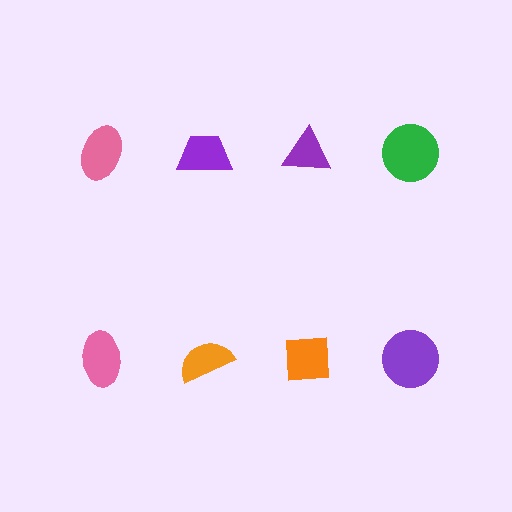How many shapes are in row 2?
4 shapes.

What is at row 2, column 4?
A purple circle.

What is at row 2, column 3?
An orange square.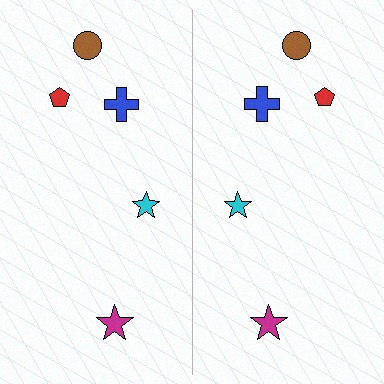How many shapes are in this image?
There are 10 shapes in this image.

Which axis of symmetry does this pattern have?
The pattern has a vertical axis of symmetry running through the center of the image.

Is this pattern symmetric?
Yes, this pattern has bilateral (reflection) symmetry.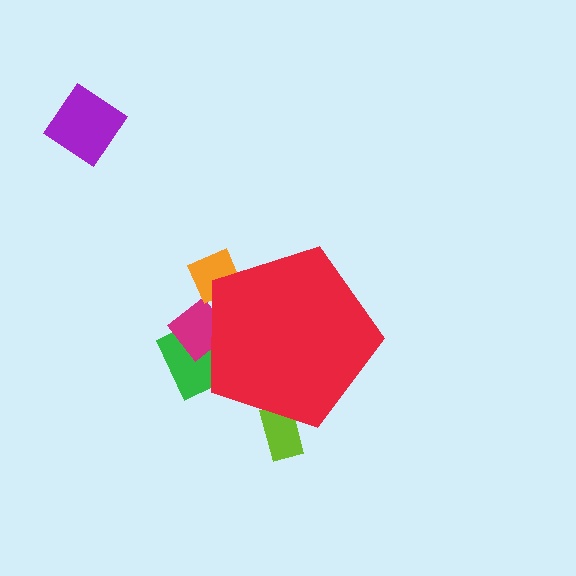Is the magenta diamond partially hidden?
Yes, the magenta diamond is partially hidden behind the red pentagon.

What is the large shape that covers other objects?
A red pentagon.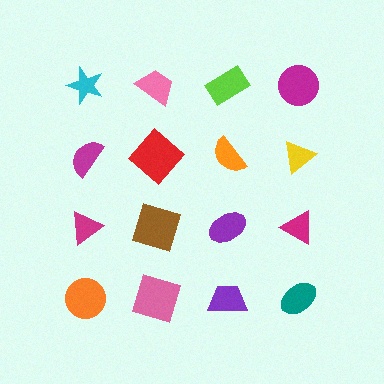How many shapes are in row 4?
4 shapes.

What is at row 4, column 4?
A teal ellipse.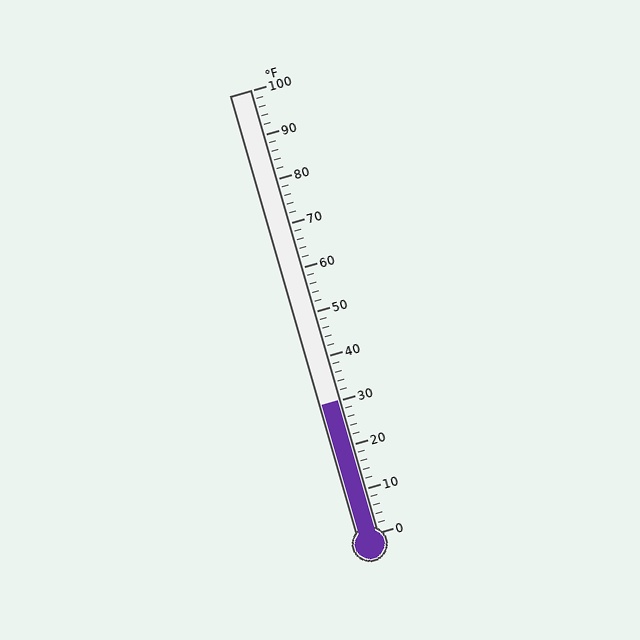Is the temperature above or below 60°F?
The temperature is below 60°F.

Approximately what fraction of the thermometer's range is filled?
The thermometer is filled to approximately 30% of its range.